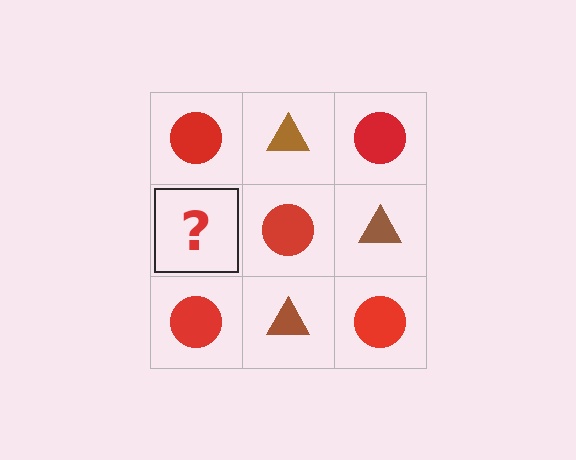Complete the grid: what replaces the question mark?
The question mark should be replaced with a brown triangle.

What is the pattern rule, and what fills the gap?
The rule is that it alternates red circle and brown triangle in a checkerboard pattern. The gap should be filled with a brown triangle.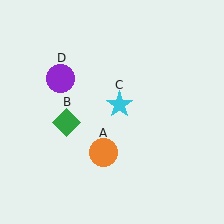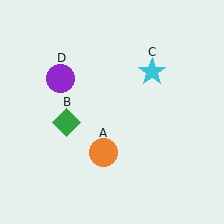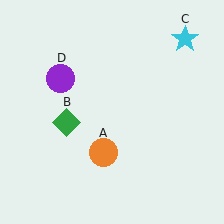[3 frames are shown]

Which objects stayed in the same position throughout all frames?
Orange circle (object A) and green diamond (object B) and purple circle (object D) remained stationary.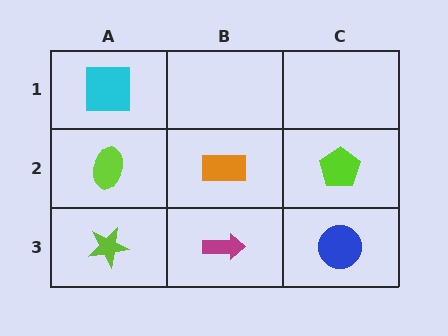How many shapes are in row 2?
3 shapes.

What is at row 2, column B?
An orange rectangle.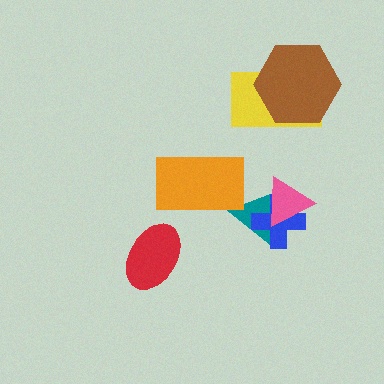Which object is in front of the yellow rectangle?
The brown hexagon is in front of the yellow rectangle.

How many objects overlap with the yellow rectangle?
1 object overlaps with the yellow rectangle.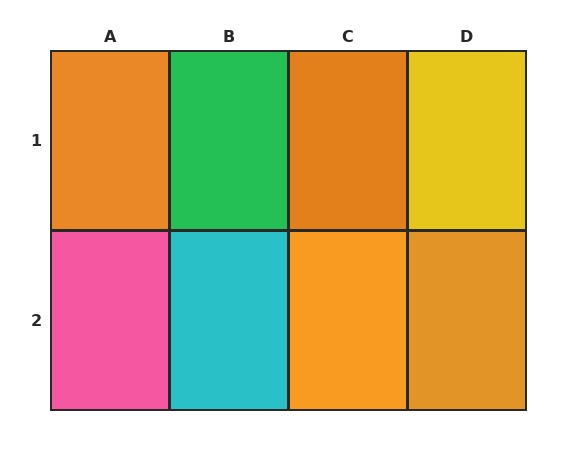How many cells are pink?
1 cell is pink.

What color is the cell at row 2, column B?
Cyan.